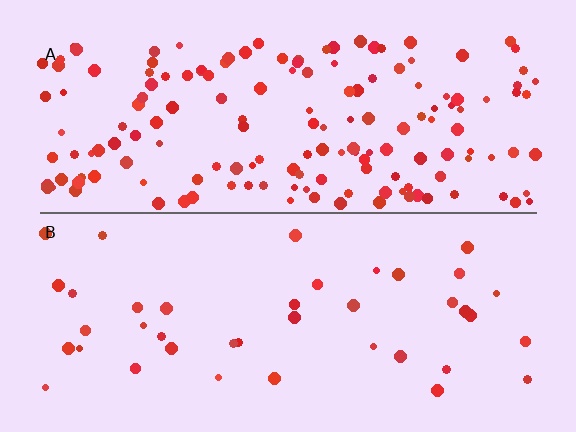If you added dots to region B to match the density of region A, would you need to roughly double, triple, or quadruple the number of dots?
Approximately quadruple.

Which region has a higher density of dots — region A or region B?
A (the top).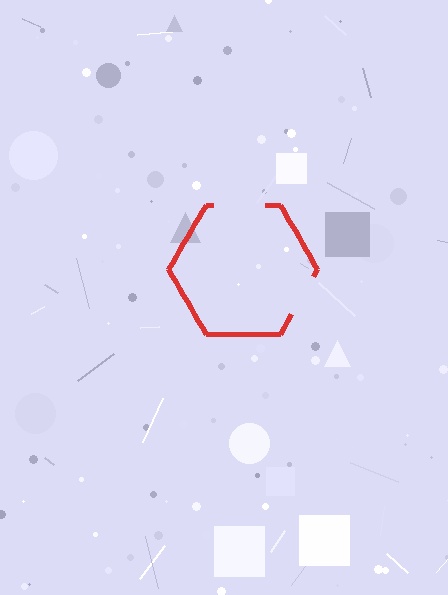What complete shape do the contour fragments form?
The contour fragments form a hexagon.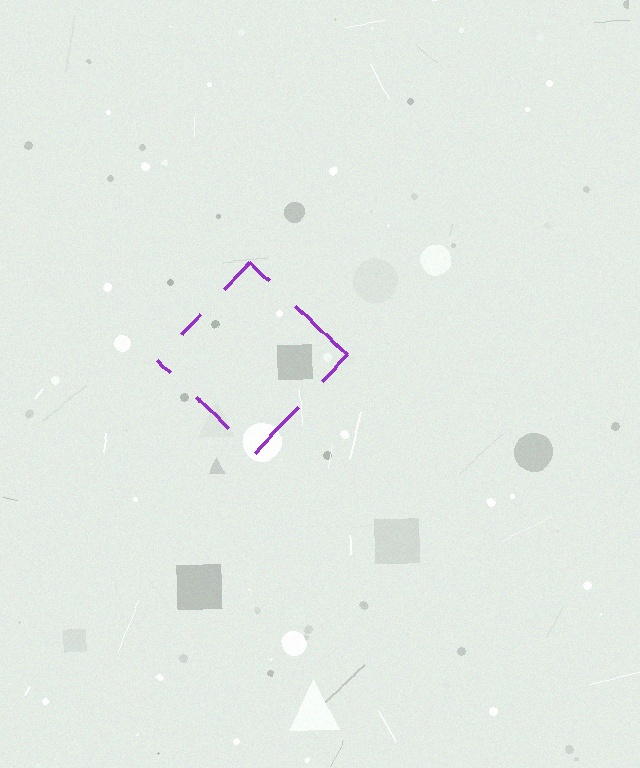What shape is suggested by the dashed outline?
The dashed outline suggests a diamond.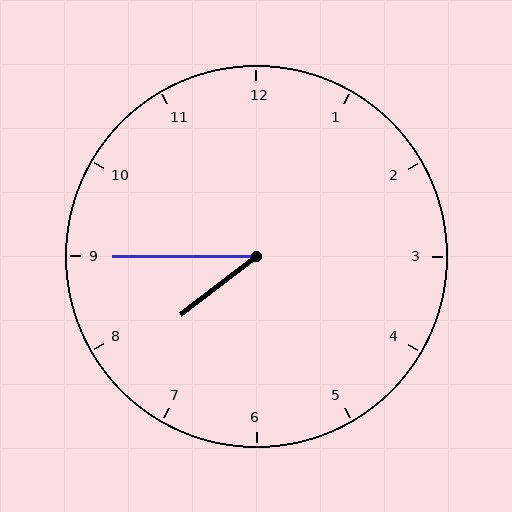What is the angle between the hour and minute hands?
Approximately 38 degrees.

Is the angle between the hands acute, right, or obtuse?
It is acute.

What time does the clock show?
7:45.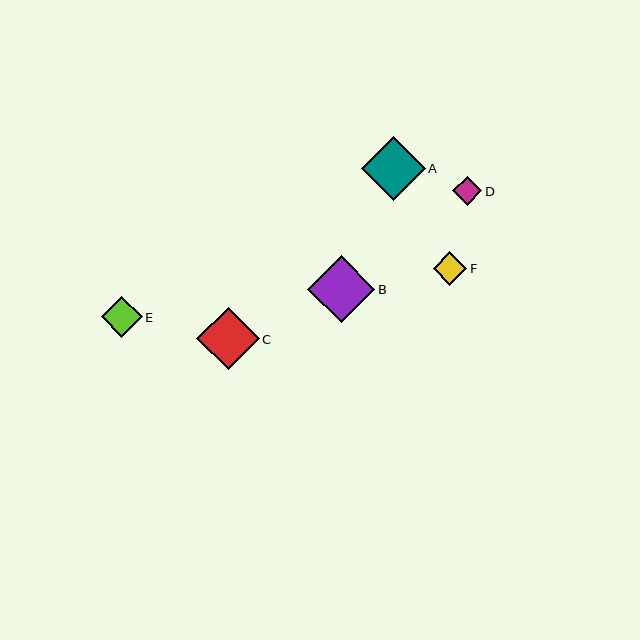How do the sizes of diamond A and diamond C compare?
Diamond A and diamond C are approximately the same size.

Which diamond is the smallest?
Diamond D is the smallest with a size of approximately 29 pixels.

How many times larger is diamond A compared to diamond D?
Diamond A is approximately 2.2 times the size of diamond D.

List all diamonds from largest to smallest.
From largest to smallest: B, A, C, E, F, D.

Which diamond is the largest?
Diamond B is the largest with a size of approximately 67 pixels.